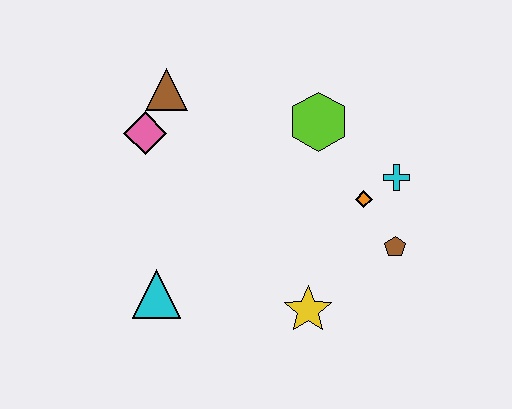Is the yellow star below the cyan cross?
Yes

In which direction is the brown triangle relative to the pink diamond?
The brown triangle is above the pink diamond.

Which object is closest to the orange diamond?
The cyan cross is closest to the orange diamond.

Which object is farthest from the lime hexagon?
The cyan triangle is farthest from the lime hexagon.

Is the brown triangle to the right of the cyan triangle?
Yes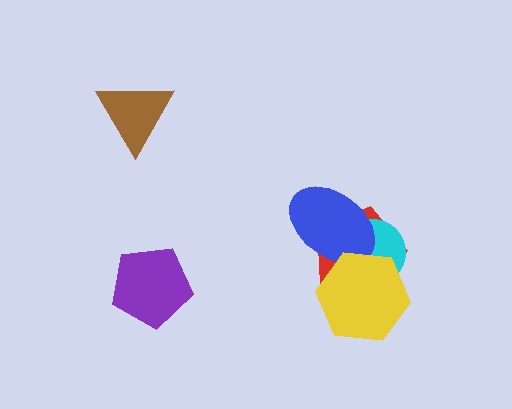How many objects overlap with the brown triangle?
0 objects overlap with the brown triangle.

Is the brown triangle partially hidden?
No, no other shape covers it.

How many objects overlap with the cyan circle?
3 objects overlap with the cyan circle.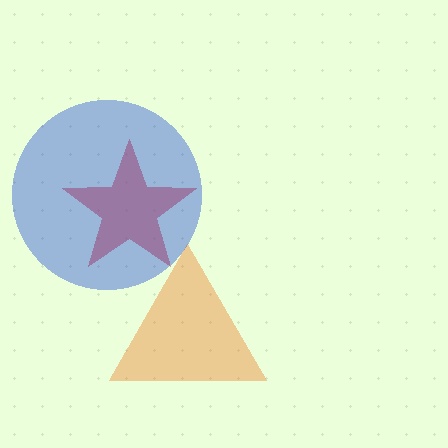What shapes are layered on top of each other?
The layered shapes are: a red star, an orange triangle, a blue circle.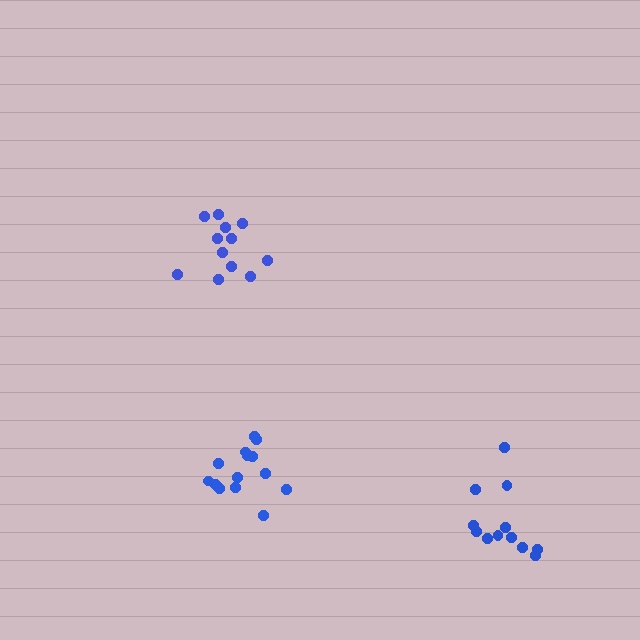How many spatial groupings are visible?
There are 3 spatial groupings.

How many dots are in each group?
Group 1: 14 dots, Group 2: 12 dots, Group 3: 12 dots (38 total).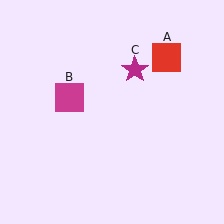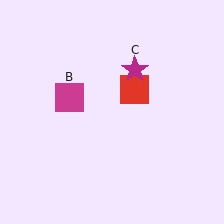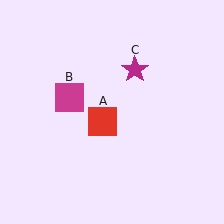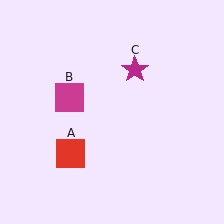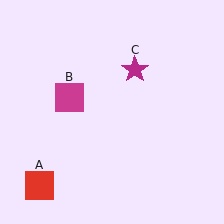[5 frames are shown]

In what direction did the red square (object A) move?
The red square (object A) moved down and to the left.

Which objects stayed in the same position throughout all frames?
Magenta square (object B) and magenta star (object C) remained stationary.